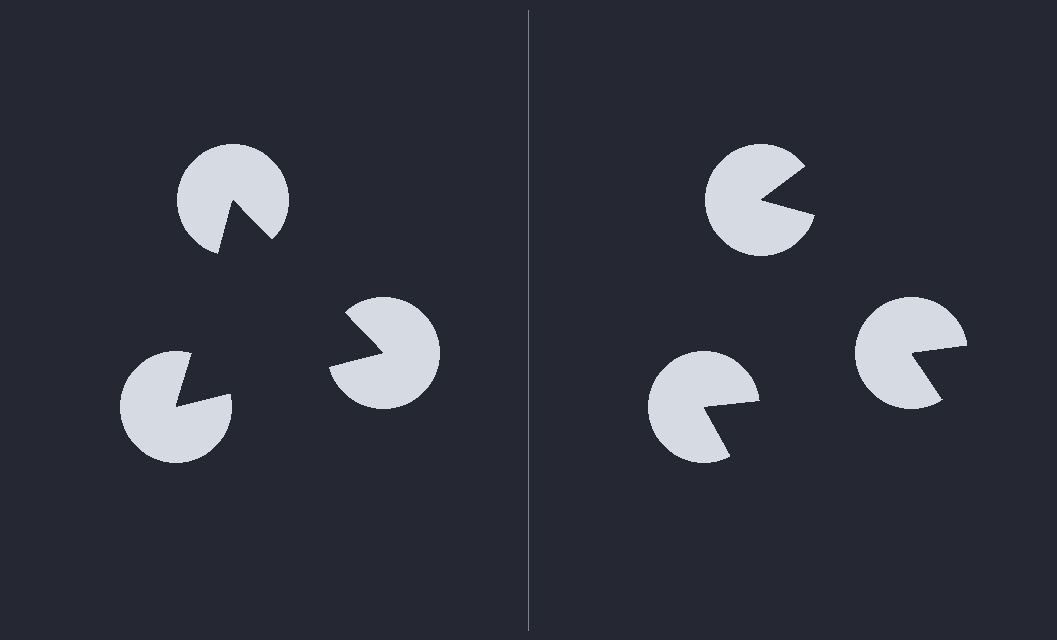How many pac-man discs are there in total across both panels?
6 — 3 on each side.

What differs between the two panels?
The pac-man discs are positioned identically on both sides; only the wedge orientations differ. On the left they align to a triangle; on the right they are misaligned.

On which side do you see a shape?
An illusory triangle appears on the left side. On the right side the wedge cuts are rotated, so no coherent shape forms.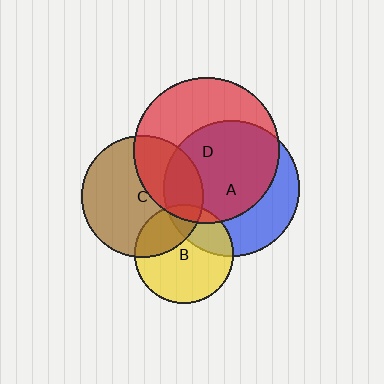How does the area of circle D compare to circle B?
Approximately 2.2 times.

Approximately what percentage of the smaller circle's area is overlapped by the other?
Approximately 30%.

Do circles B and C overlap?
Yes.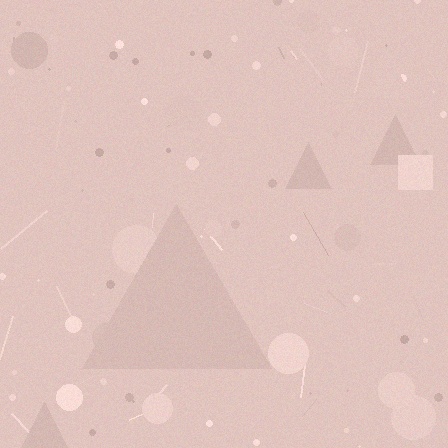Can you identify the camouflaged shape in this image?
The camouflaged shape is a triangle.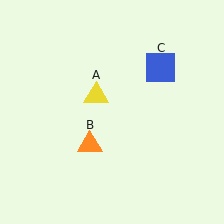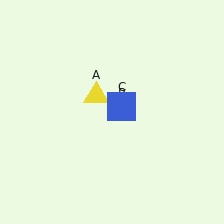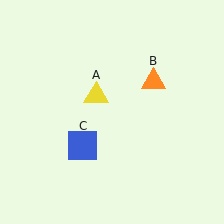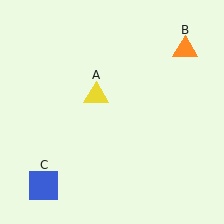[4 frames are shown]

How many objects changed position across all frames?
2 objects changed position: orange triangle (object B), blue square (object C).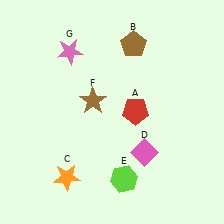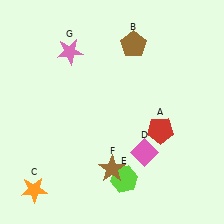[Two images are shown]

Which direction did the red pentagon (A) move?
The red pentagon (A) moved right.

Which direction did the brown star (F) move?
The brown star (F) moved down.